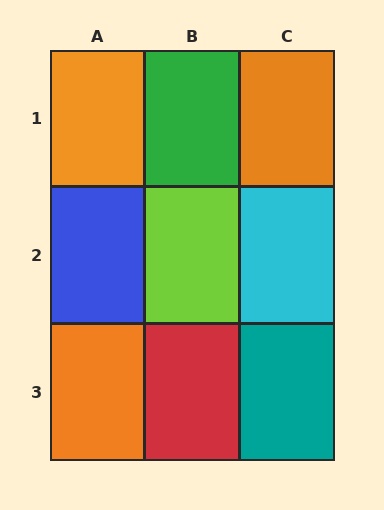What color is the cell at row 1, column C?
Orange.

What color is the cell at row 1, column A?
Orange.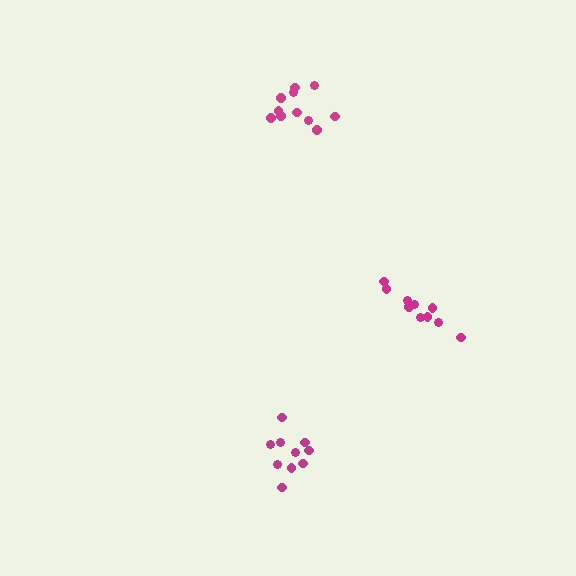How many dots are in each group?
Group 1: 10 dots, Group 2: 11 dots, Group 3: 10 dots (31 total).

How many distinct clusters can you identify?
There are 3 distinct clusters.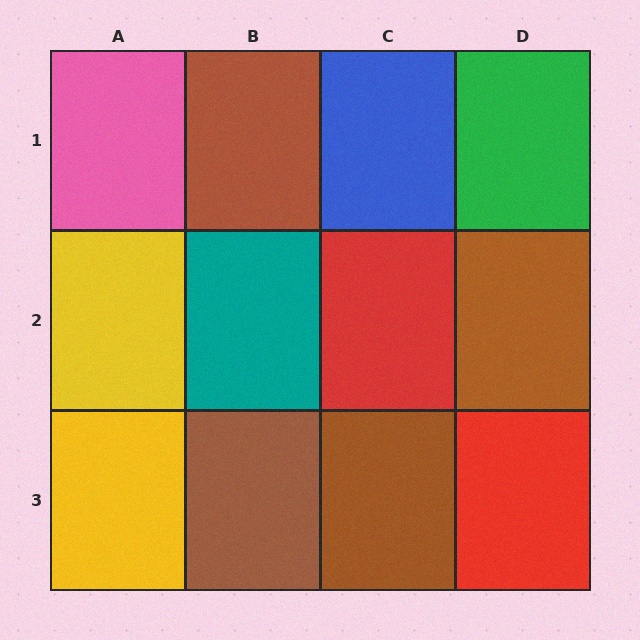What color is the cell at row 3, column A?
Yellow.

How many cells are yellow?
2 cells are yellow.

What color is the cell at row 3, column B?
Brown.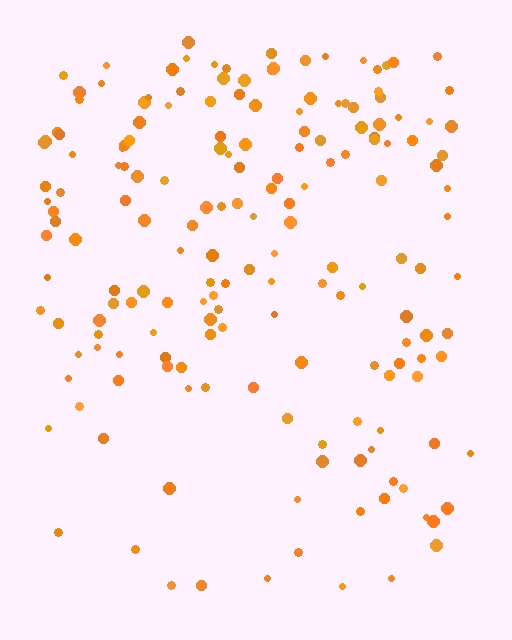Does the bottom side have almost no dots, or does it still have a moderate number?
Still a moderate number, just noticeably fewer than the top.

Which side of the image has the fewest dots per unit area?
The bottom.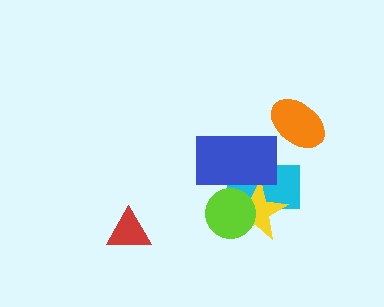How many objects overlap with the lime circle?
3 objects overlap with the lime circle.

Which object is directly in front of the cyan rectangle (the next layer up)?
The yellow star is directly in front of the cyan rectangle.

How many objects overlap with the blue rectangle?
3 objects overlap with the blue rectangle.